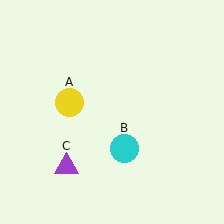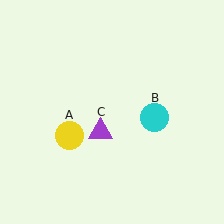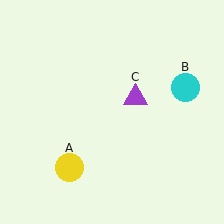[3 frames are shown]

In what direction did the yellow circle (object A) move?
The yellow circle (object A) moved down.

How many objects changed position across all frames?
3 objects changed position: yellow circle (object A), cyan circle (object B), purple triangle (object C).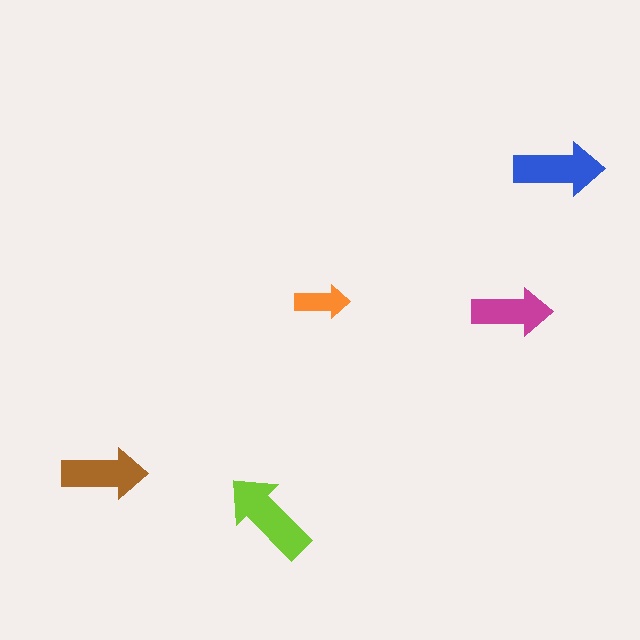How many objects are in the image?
There are 5 objects in the image.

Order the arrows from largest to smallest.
the lime one, the blue one, the brown one, the magenta one, the orange one.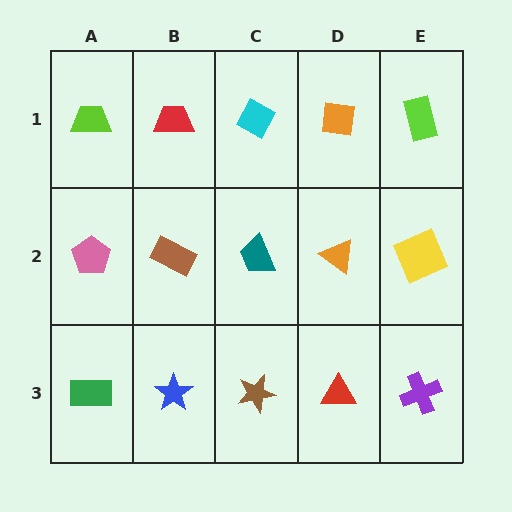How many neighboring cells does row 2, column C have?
4.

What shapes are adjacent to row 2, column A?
A lime trapezoid (row 1, column A), a green rectangle (row 3, column A), a brown rectangle (row 2, column B).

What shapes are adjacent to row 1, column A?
A pink pentagon (row 2, column A), a red trapezoid (row 1, column B).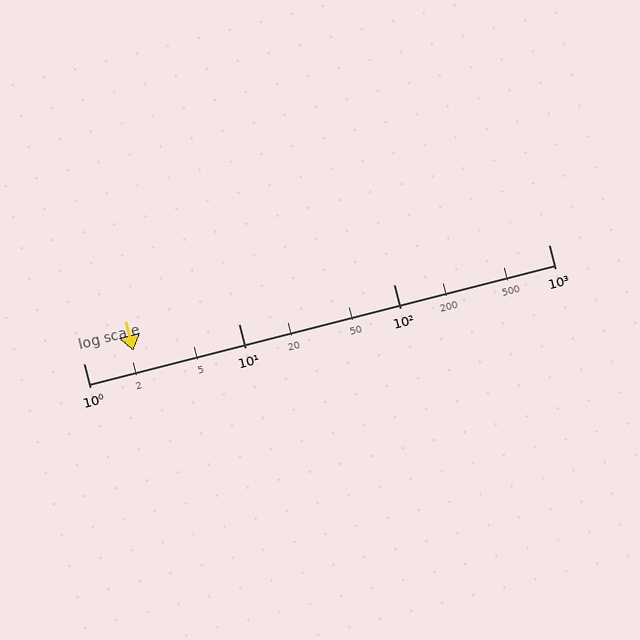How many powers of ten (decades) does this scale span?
The scale spans 3 decades, from 1 to 1000.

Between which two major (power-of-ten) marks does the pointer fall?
The pointer is between 1 and 10.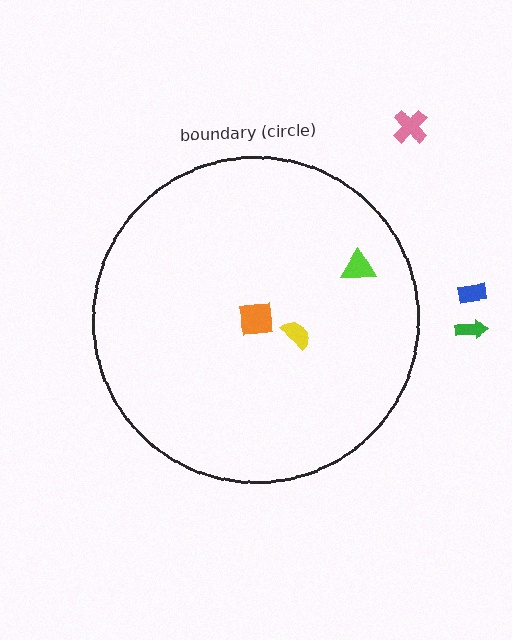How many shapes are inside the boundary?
3 inside, 3 outside.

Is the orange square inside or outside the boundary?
Inside.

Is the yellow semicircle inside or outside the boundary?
Inside.